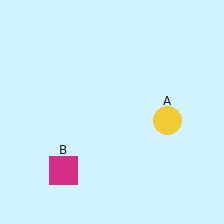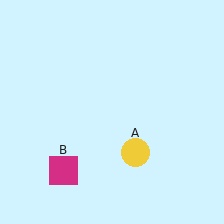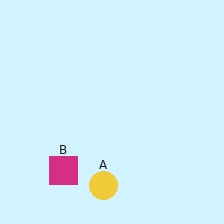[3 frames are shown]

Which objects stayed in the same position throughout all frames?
Magenta square (object B) remained stationary.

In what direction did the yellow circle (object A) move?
The yellow circle (object A) moved down and to the left.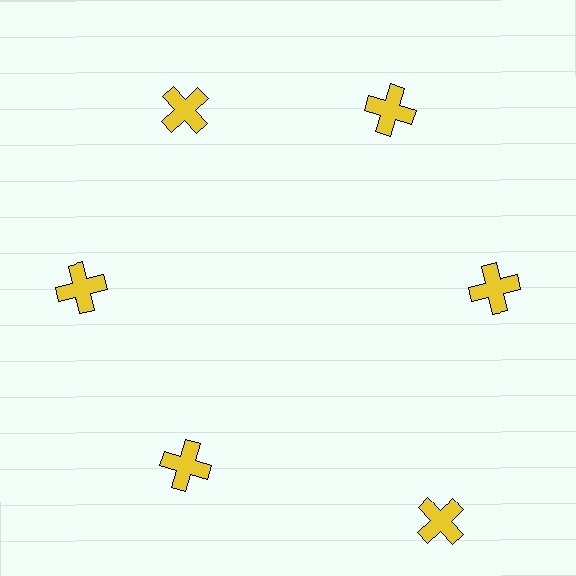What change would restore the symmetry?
The symmetry would be restored by moving it inward, back onto the ring so that all 6 crosses sit at equal angles and equal distance from the center.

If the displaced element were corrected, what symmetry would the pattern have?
It would have 6-fold rotational symmetry — the pattern would map onto itself every 60 degrees.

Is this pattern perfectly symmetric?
No. The 6 yellow crosses are arranged in a ring, but one element near the 5 o'clock position is pushed outward from the center, breaking the 6-fold rotational symmetry.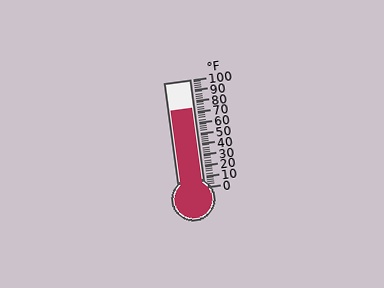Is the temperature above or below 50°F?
The temperature is above 50°F.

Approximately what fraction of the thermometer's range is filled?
The thermometer is filled to approximately 75% of its range.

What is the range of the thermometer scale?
The thermometer scale ranges from 0°F to 100°F.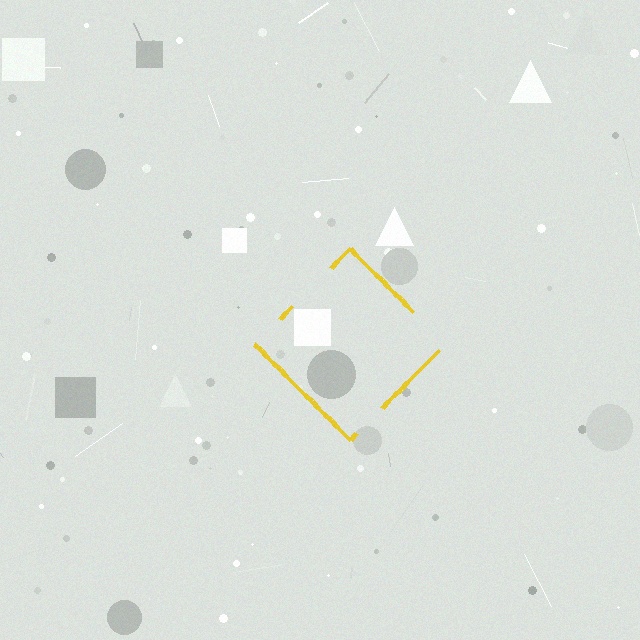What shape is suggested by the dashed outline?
The dashed outline suggests a diamond.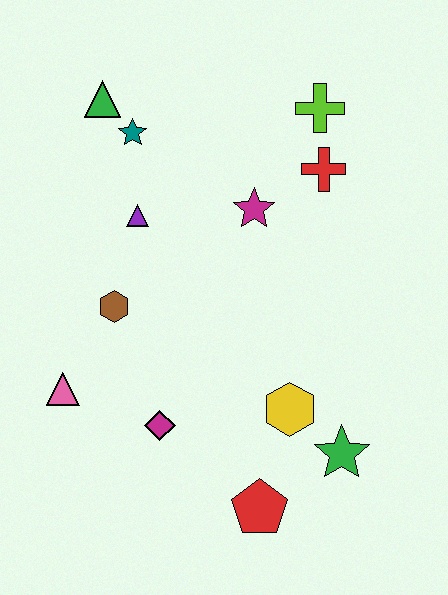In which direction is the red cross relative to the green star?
The red cross is above the green star.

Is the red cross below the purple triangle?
No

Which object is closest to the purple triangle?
The teal star is closest to the purple triangle.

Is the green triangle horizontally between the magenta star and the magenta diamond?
No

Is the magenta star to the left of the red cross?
Yes